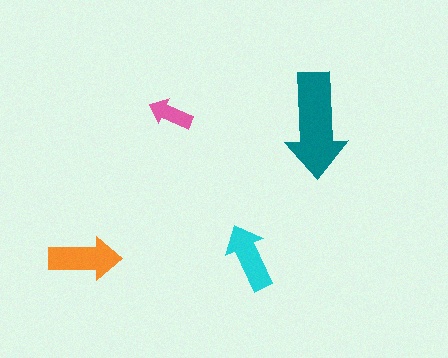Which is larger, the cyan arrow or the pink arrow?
The cyan one.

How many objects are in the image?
There are 4 objects in the image.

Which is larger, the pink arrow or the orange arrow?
The orange one.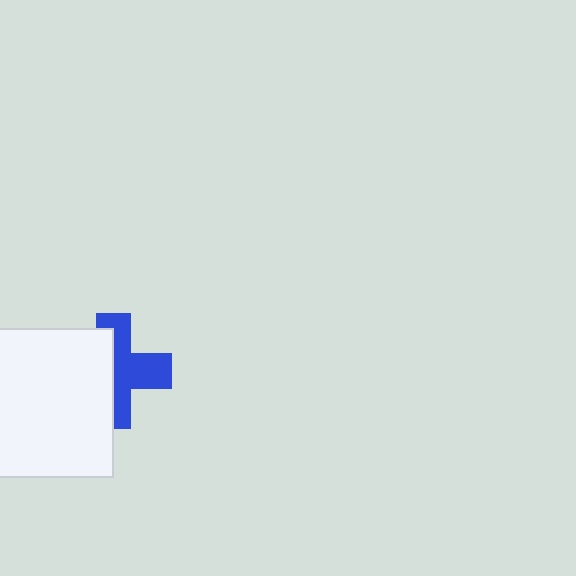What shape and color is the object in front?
The object in front is a white square.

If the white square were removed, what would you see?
You would see the complete blue cross.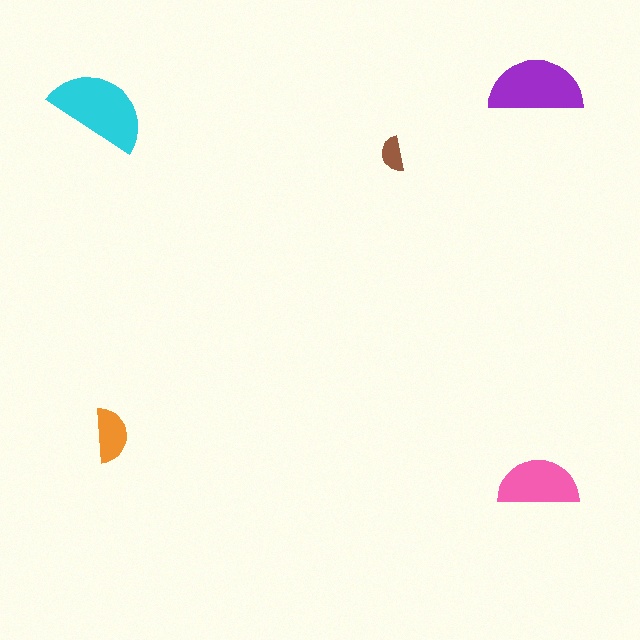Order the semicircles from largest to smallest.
the cyan one, the purple one, the pink one, the orange one, the brown one.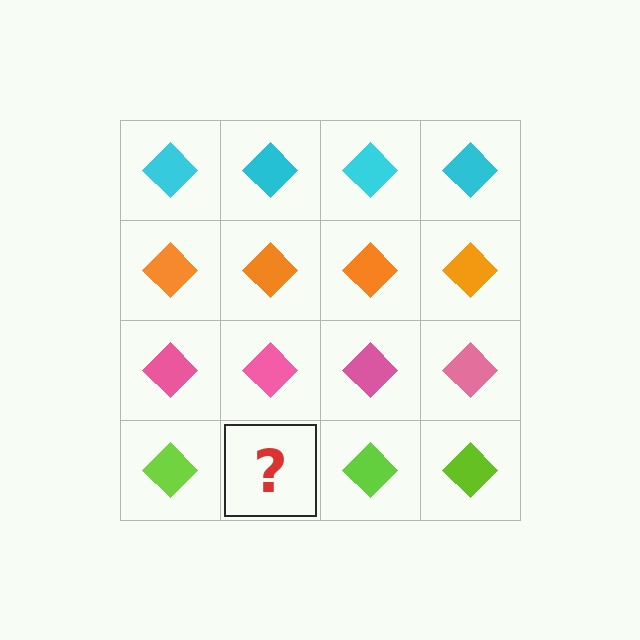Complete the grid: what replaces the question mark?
The question mark should be replaced with a lime diamond.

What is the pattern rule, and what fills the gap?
The rule is that each row has a consistent color. The gap should be filled with a lime diamond.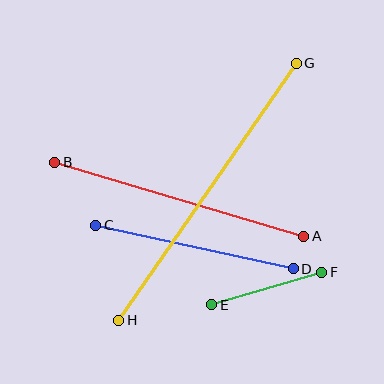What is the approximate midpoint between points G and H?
The midpoint is at approximately (207, 192) pixels.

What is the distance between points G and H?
The distance is approximately 313 pixels.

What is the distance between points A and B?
The distance is approximately 260 pixels.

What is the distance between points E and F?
The distance is approximately 115 pixels.